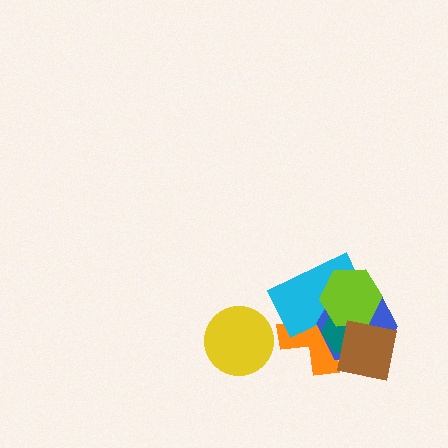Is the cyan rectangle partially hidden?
Yes, it is partially covered by another shape.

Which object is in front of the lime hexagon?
The brown square is in front of the lime hexagon.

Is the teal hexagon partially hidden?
Yes, it is partially covered by another shape.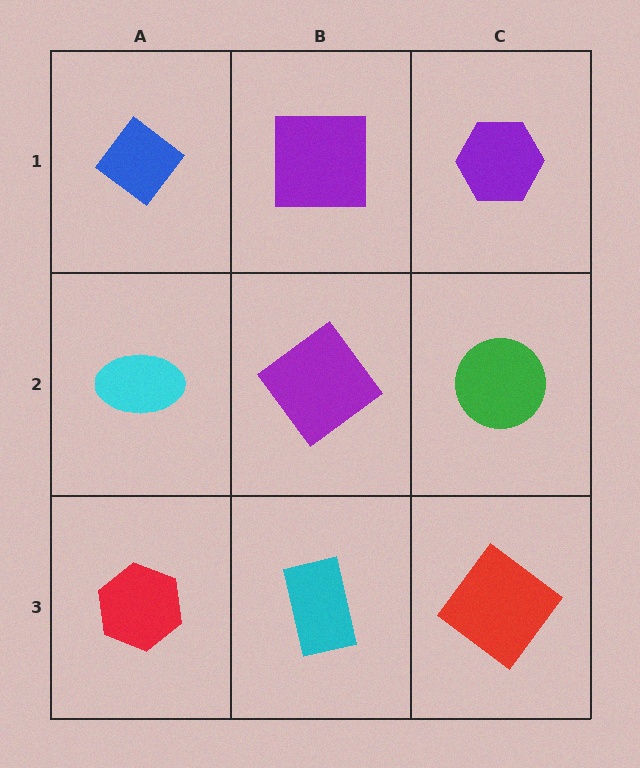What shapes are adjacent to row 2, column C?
A purple hexagon (row 1, column C), a red diamond (row 3, column C), a purple diamond (row 2, column B).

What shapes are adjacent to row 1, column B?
A purple diamond (row 2, column B), a blue diamond (row 1, column A), a purple hexagon (row 1, column C).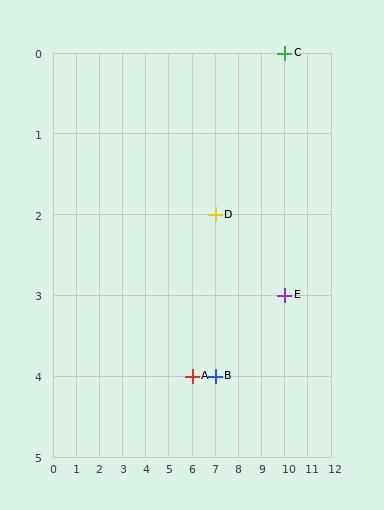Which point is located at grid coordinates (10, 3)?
Point E is at (10, 3).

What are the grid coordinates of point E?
Point E is at grid coordinates (10, 3).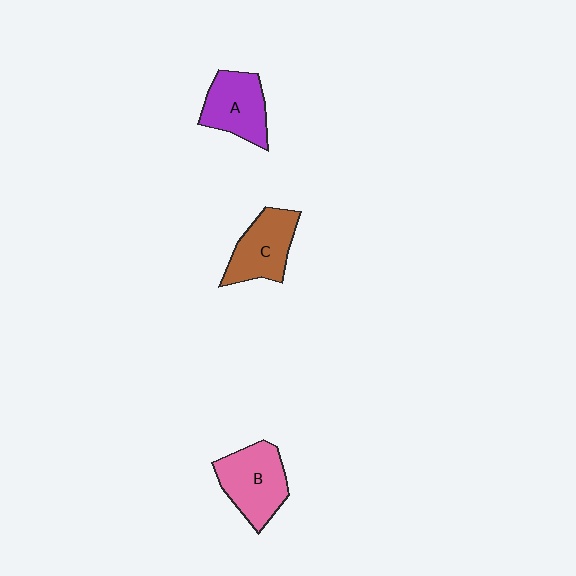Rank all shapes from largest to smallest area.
From largest to smallest: B (pink), C (brown), A (purple).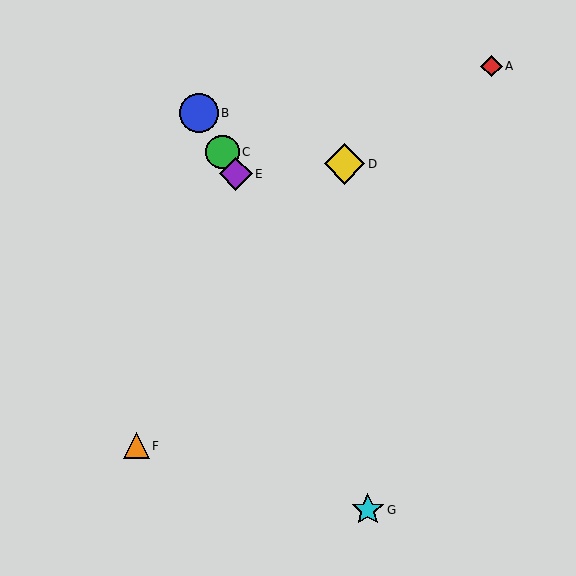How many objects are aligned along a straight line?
3 objects (B, C, E) are aligned along a straight line.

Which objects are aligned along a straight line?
Objects B, C, E are aligned along a straight line.